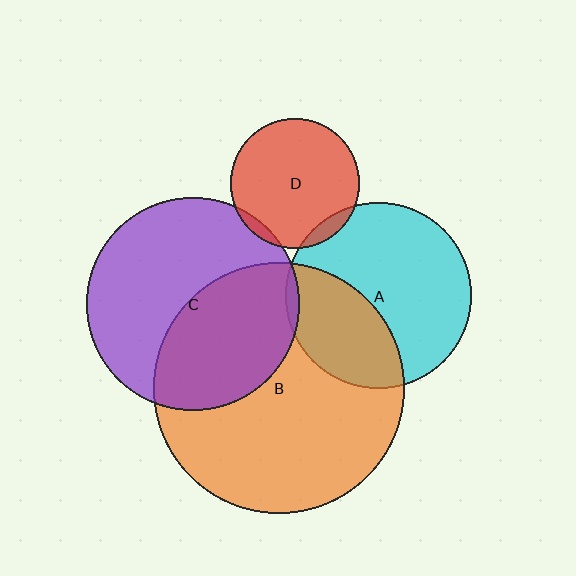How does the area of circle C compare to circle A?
Approximately 1.3 times.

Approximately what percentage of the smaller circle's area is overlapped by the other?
Approximately 5%.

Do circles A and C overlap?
Yes.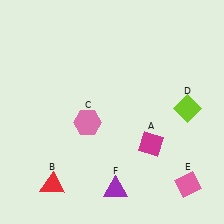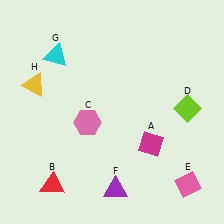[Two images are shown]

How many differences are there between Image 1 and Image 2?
There are 2 differences between the two images.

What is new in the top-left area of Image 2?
A yellow triangle (H) was added in the top-left area of Image 2.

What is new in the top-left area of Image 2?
A cyan triangle (G) was added in the top-left area of Image 2.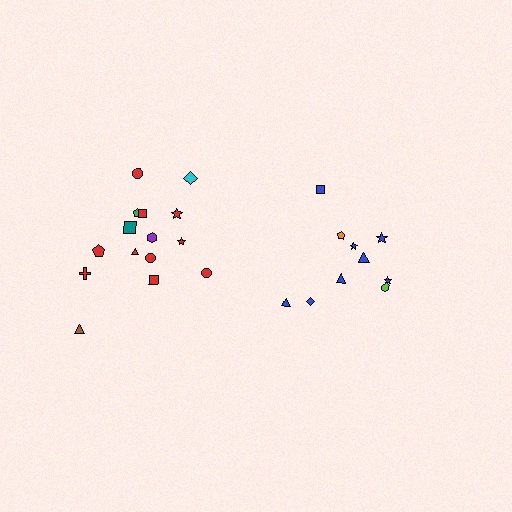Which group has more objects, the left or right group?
The left group.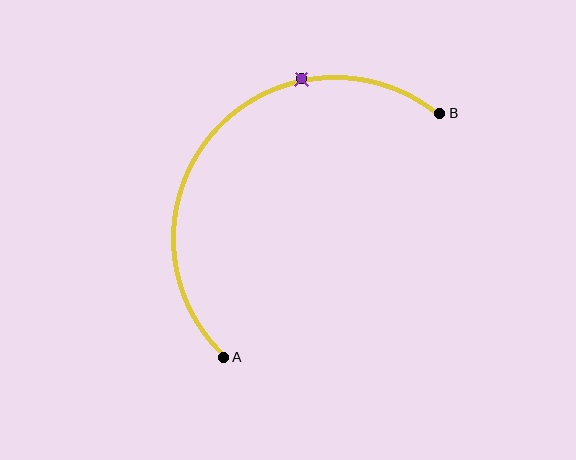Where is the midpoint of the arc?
The arc midpoint is the point on the curve farthest from the straight line joining A and B. It sits above and to the left of that line.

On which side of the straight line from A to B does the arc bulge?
The arc bulges above and to the left of the straight line connecting A and B.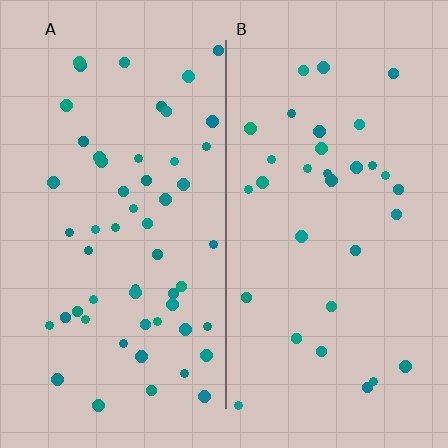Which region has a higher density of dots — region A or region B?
A (the left).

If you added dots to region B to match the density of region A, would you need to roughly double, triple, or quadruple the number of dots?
Approximately double.